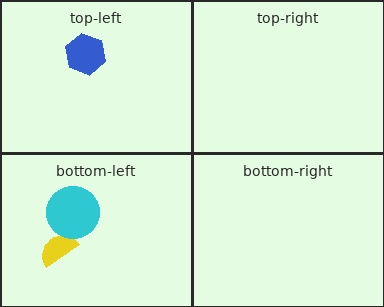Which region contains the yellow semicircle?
The bottom-left region.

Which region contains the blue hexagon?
The top-left region.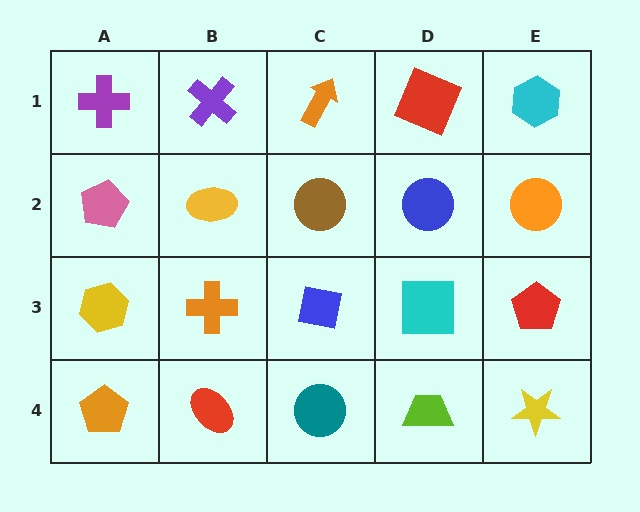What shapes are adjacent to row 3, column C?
A brown circle (row 2, column C), a teal circle (row 4, column C), an orange cross (row 3, column B), a cyan square (row 3, column D).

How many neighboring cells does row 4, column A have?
2.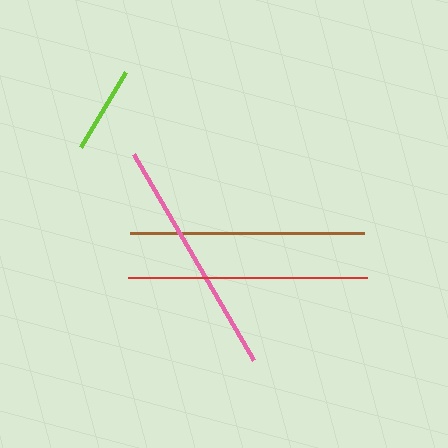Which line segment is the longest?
The red line is the longest at approximately 239 pixels.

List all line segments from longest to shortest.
From longest to shortest: red, pink, brown, lime.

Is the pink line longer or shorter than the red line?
The red line is longer than the pink line.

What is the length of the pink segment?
The pink segment is approximately 239 pixels long.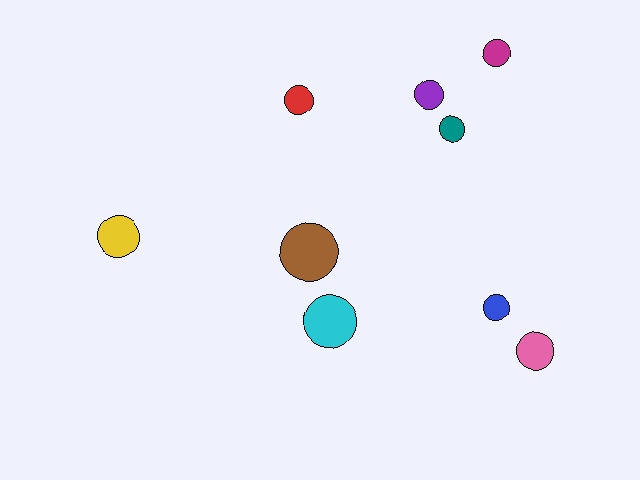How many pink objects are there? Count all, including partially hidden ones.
There is 1 pink object.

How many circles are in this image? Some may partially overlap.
There are 9 circles.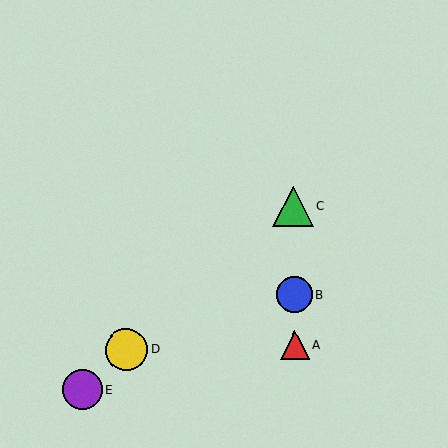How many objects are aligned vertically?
3 objects (A, B, C) are aligned vertically.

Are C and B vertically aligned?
Yes, both are at x≈293.